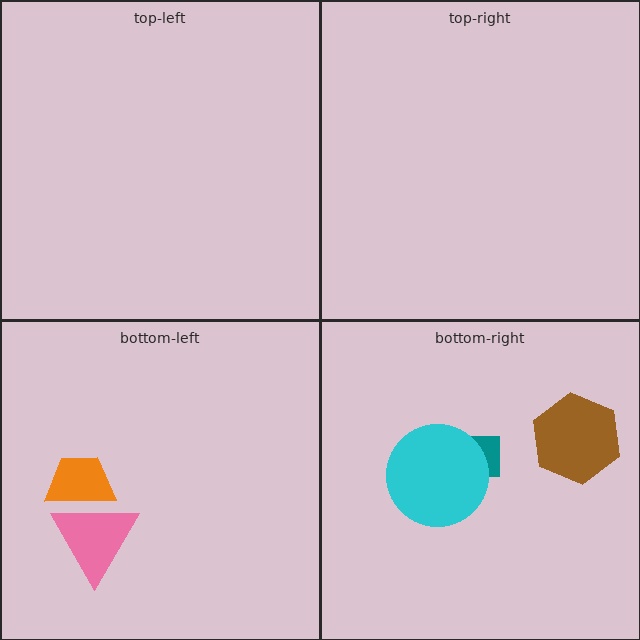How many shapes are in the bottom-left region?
2.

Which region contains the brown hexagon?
The bottom-right region.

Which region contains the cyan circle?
The bottom-right region.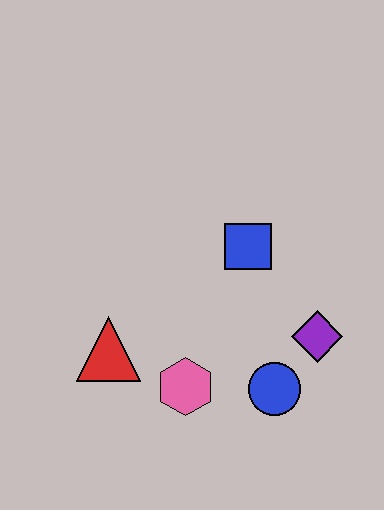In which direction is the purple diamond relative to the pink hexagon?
The purple diamond is to the right of the pink hexagon.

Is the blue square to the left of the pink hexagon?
No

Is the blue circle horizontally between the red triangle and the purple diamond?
Yes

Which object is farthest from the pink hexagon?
The blue square is farthest from the pink hexagon.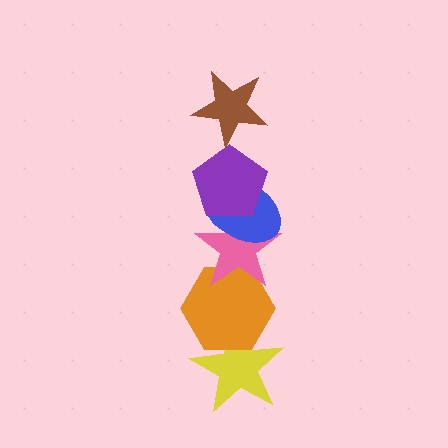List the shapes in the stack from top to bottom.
From top to bottom: the brown star, the purple pentagon, the blue ellipse, the pink star, the orange hexagon, the yellow star.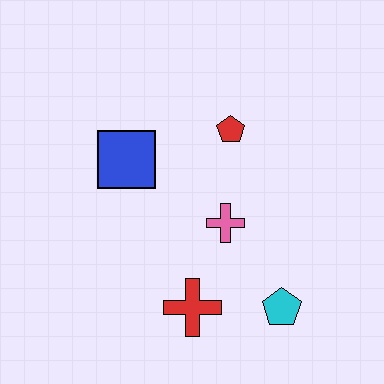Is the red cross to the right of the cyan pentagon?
No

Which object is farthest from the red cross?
The red pentagon is farthest from the red cross.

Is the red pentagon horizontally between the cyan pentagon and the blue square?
Yes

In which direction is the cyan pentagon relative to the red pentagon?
The cyan pentagon is below the red pentagon.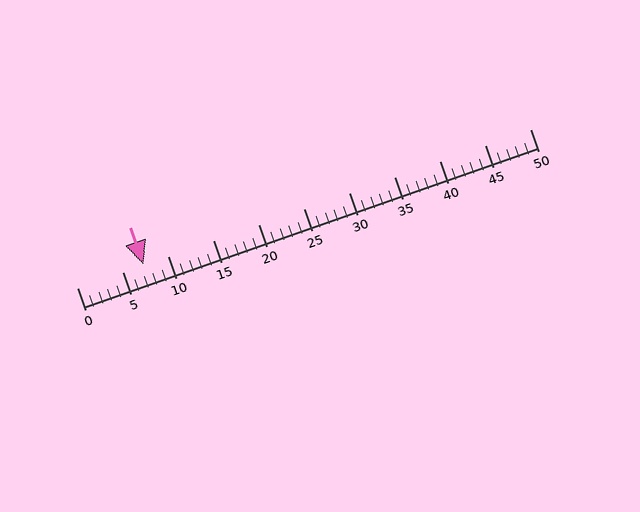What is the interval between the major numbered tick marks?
The major tick marks are spaced 5 units apart.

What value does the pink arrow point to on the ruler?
The pink arrow points to approximately 7.